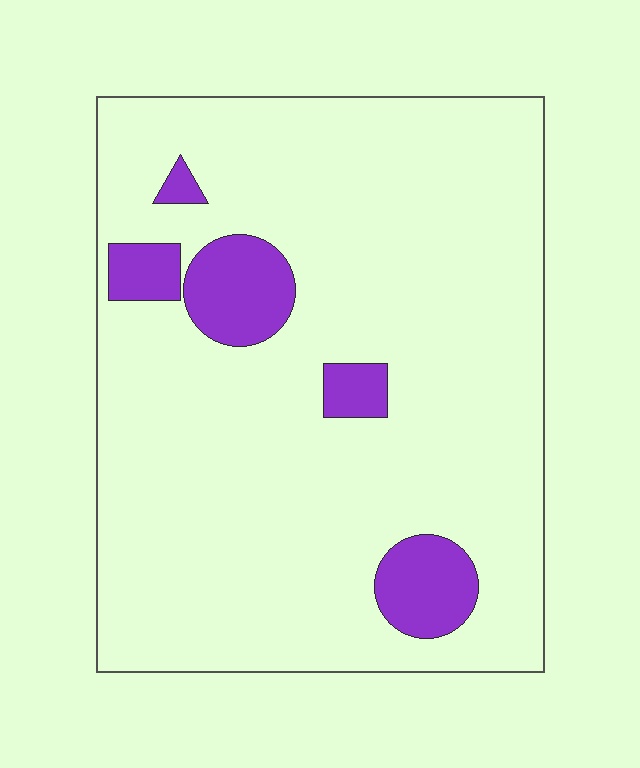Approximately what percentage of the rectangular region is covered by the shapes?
Approximately 10%.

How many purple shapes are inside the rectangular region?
5.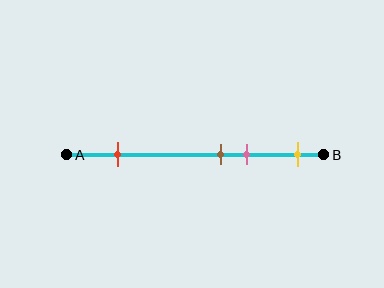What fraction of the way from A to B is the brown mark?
The brown mark is approximately 60% (0.6) of the way from A to B.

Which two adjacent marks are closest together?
The brown and pink marks are the closest adjacent pair.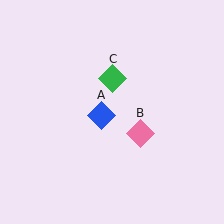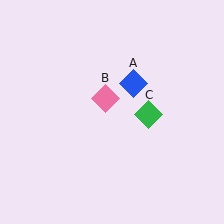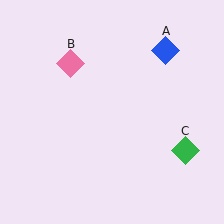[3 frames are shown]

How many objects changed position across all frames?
3 objects changed position: blue diamond (object A), pink diamond (object B), green diamond (object C).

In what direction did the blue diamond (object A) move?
The blue diamond (object A) moved up and to the right.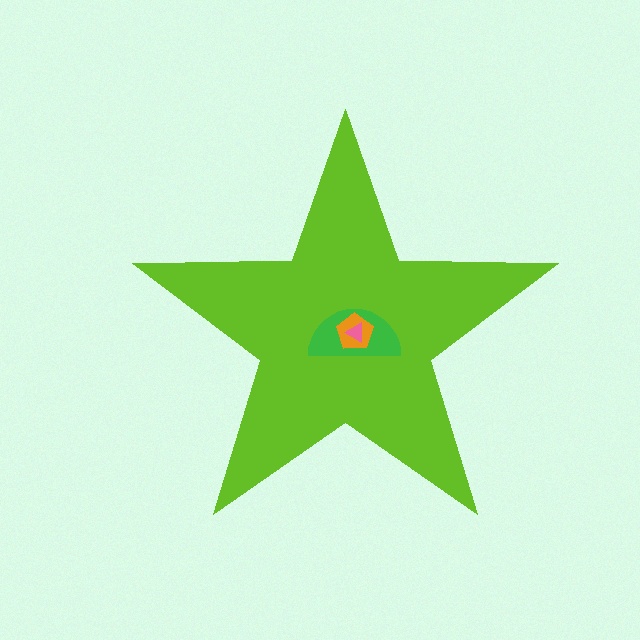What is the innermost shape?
The pink triangle.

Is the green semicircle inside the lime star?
Yes.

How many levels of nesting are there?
4.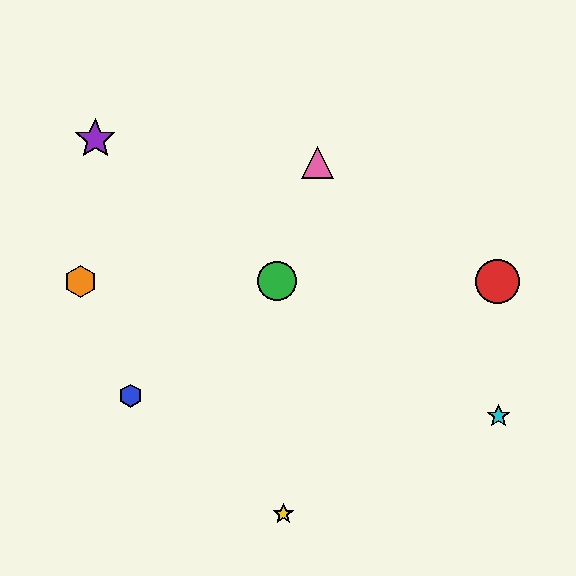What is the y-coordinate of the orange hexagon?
The orange hexagon is at y≈281.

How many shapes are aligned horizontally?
3 shapes (the red circle, the green circle, the orange hexagon) are aligned horizontally.